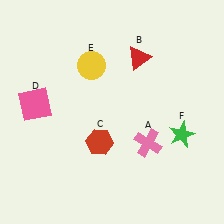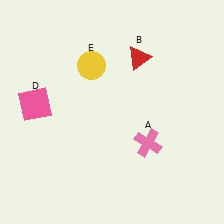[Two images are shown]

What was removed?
The green star (F), the red hexagon (C) were removed in Image 2.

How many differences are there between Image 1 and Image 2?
There are 2 differences between the two images.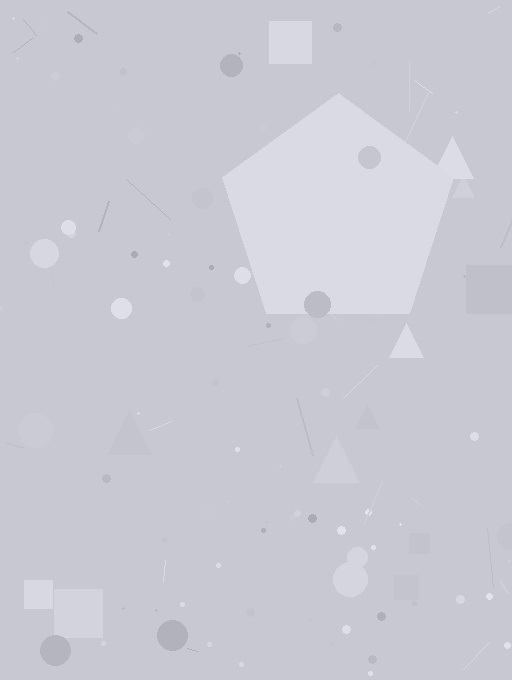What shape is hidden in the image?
A pentagon is hidden in the image.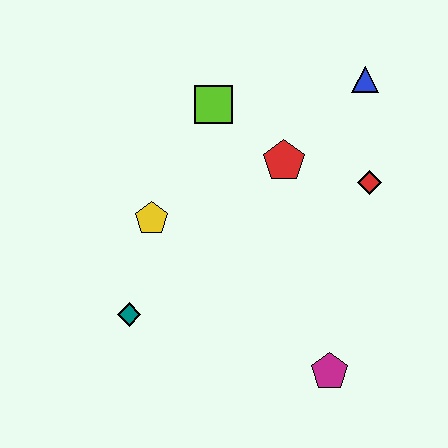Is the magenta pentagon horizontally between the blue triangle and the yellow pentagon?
Yes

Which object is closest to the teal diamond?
The yellow pentagon is closest to the teal diamond.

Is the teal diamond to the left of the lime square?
Yes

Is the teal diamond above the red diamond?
No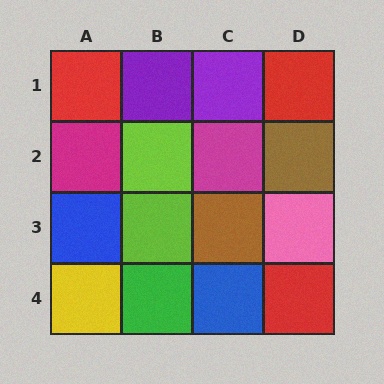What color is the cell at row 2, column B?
Lime.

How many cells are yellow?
1 cell is yellow.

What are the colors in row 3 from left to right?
Blue, lime, brown, pink.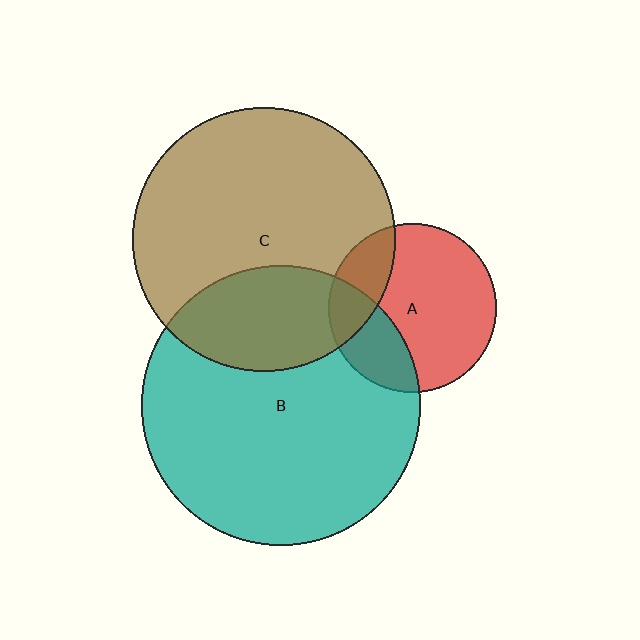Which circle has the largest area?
Circle B (teal).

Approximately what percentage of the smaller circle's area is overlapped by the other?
Approximately 30%.